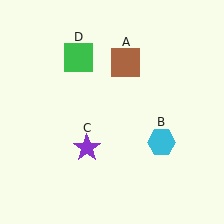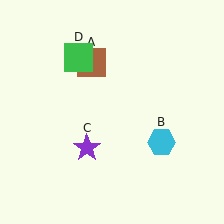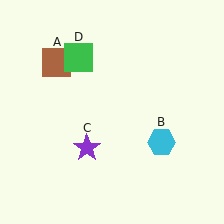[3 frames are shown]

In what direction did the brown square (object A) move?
The brown square (object A) moved left.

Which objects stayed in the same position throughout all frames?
Cyan hexagon (object B) and purple star (object C) and green square (object D) remained stationary.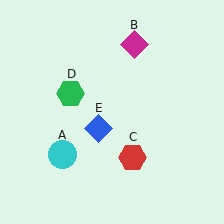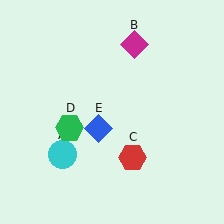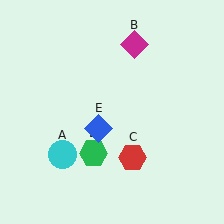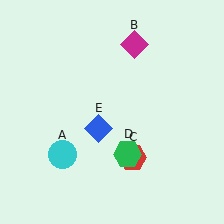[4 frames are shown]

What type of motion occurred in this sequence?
The green hexagon (object D) rotated counterclockwise around the center of the scene.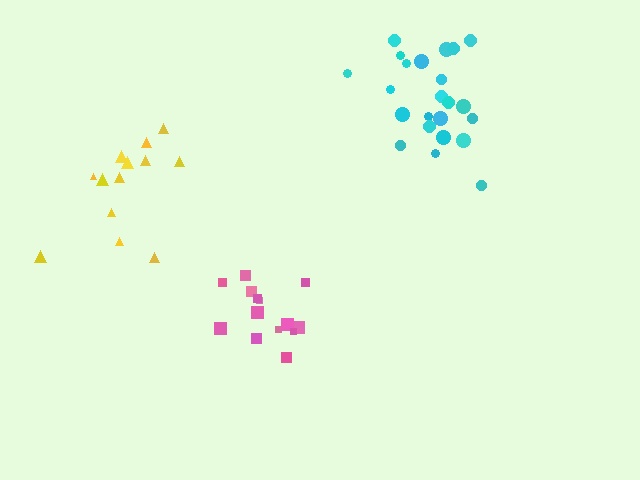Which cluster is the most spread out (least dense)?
Yellow.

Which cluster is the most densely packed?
Pink.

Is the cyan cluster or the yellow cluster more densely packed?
Cyan.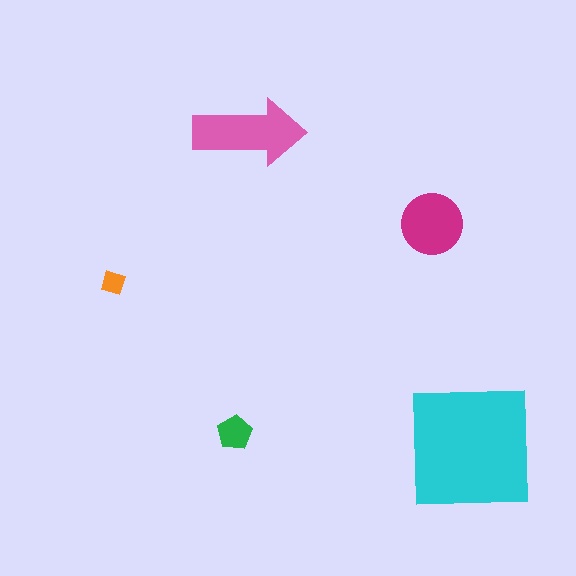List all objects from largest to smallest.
The cyan square, the pink arrow, the magenta circle, the green pentagon, the orange diamond.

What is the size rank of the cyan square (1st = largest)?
1st.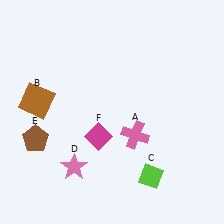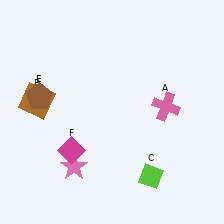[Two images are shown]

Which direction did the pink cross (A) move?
The pink cross (A) moved right.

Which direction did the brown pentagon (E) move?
The brown pentagon (E) moved up.